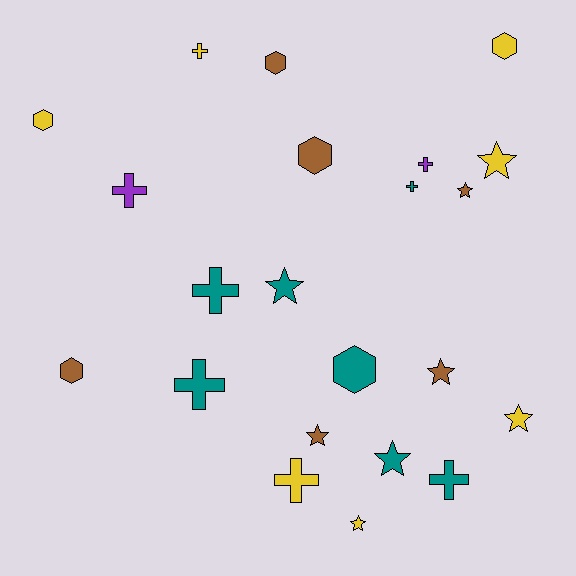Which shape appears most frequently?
Cross, with 8 objects.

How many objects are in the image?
There are 22 objects.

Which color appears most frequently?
Yellow, with 7 objects.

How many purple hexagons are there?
There are no purple hexagons.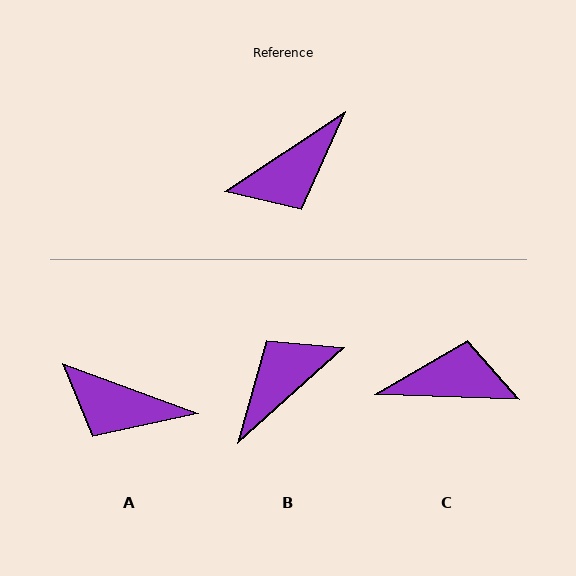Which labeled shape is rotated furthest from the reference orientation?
B, about 171 degrees away.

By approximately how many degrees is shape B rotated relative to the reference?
Approximately 171 degrees clockwise.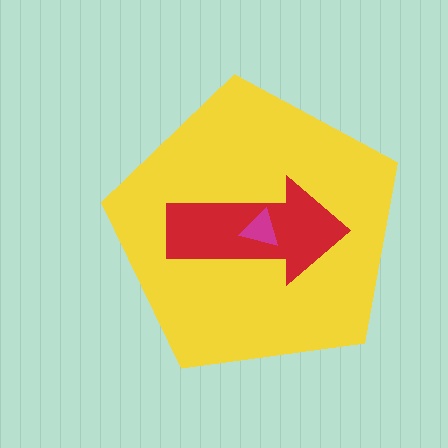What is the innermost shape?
The magenta triangle.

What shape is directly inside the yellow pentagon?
The red arrow.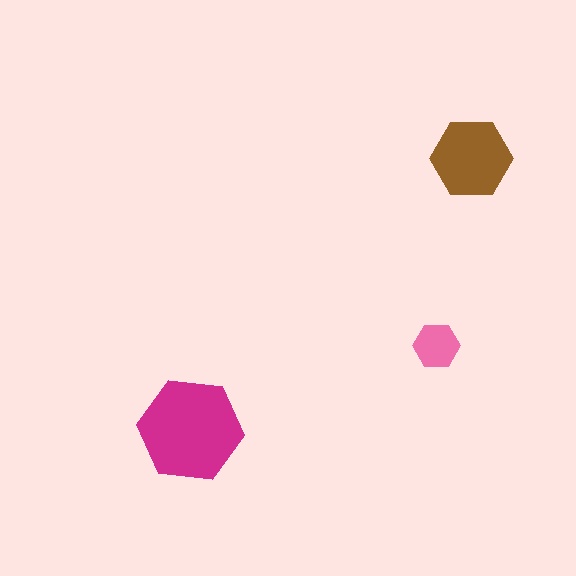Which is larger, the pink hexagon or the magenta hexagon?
The magenta one.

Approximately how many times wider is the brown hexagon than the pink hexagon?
About 2 times wider.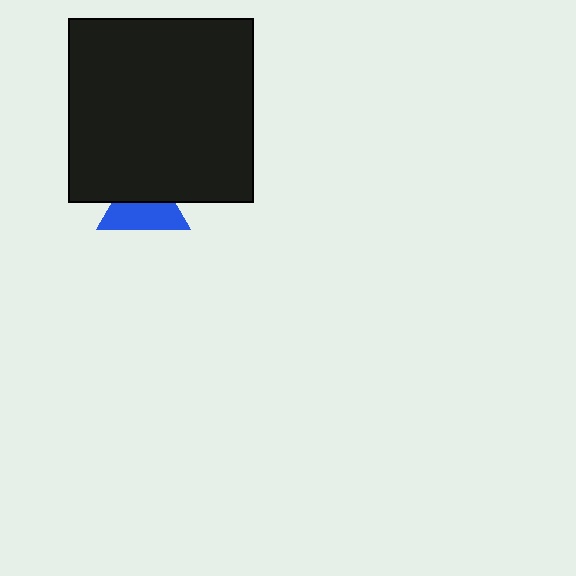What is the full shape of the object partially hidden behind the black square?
The partially hidden object is a blue triangle.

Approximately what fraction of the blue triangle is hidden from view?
Roughly 47% of the blue triangle is hidden behind the black square.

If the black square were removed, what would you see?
You would see the complete blue triangle.